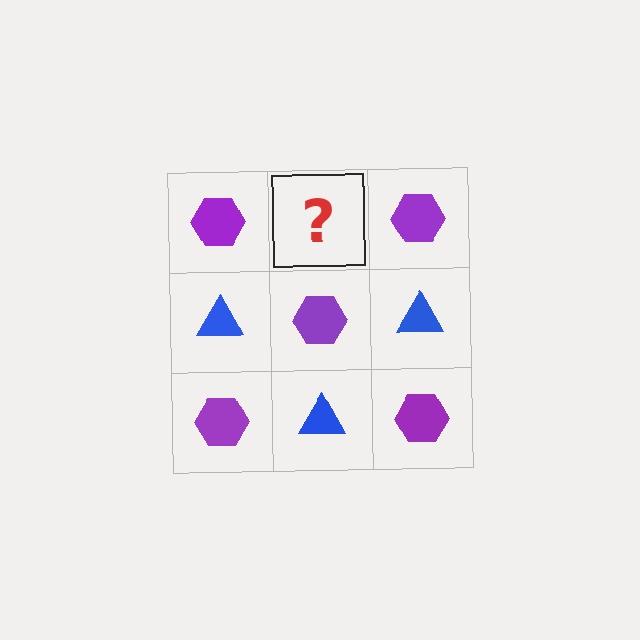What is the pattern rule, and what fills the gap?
The rule is that it alternates purple hexagon and blue triangle in a checkerboard pattern. The gap should be filled with a blue triangle.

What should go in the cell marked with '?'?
The missing cell should contain a blue triangle.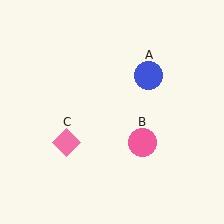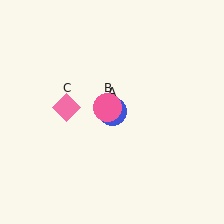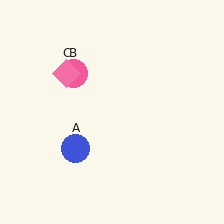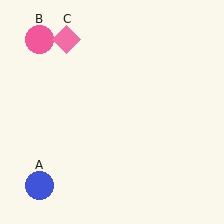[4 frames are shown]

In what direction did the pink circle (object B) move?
The pink circle (object B) moved up and to the left.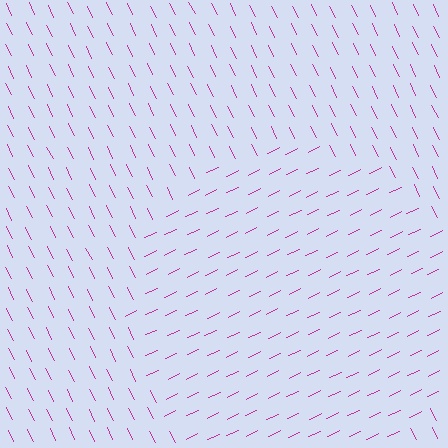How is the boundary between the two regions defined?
The boundary is defined purely by a change in line orientation (approximately 90 degrees difference). All lines are the same color and thickness.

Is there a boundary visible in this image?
Yes, there is a texture boundary formed by a change in line orientation.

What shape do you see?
I see a circle.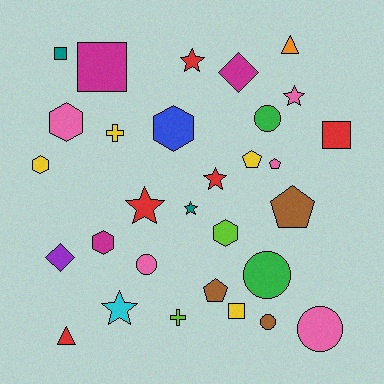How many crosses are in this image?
There are 2 crosses.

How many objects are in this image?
There are 30 objects.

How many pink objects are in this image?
There are 5 pink objects.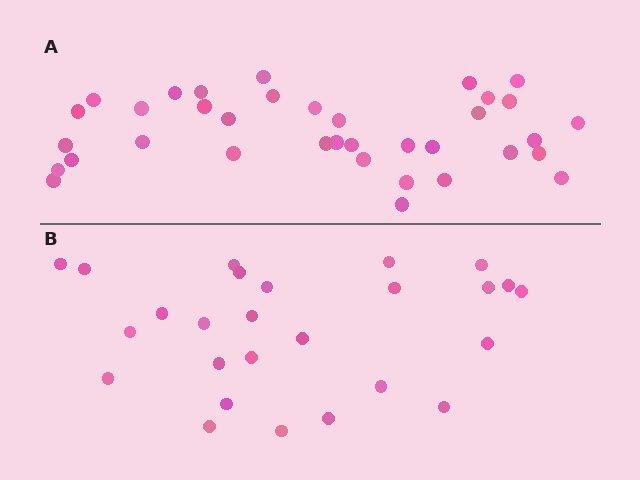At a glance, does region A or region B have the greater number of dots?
Region A (the top region) has more dots.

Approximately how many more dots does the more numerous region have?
Region A has roughly 10 or so more dots than region B.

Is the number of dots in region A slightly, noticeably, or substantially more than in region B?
Region A has noticeably more, but not dramatically so. The ratio is roughly 1.4 to 1.